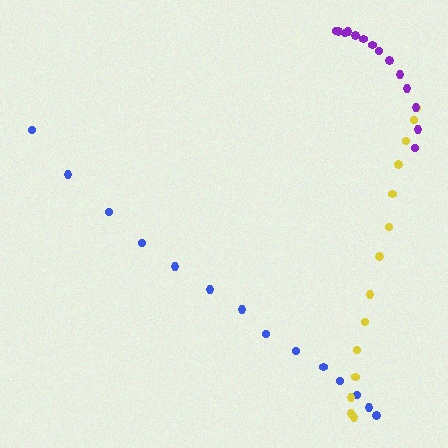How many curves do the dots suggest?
There are 3 distinct paths.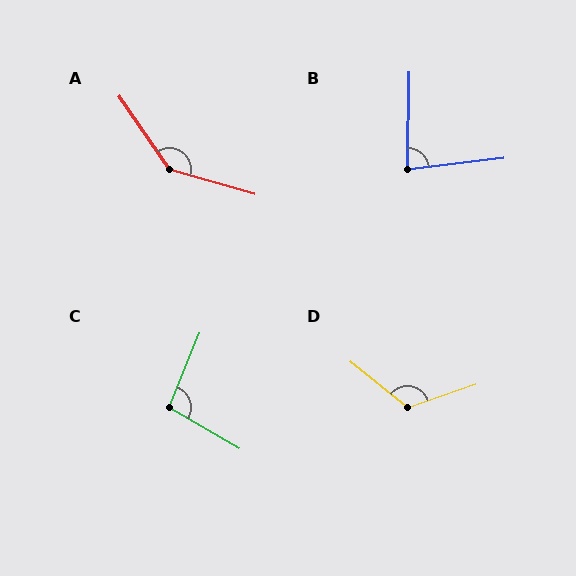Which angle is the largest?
A, at approximately 140 degrees.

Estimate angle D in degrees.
Approximately 122 degrees.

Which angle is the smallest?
B, at approximately 83 degrees.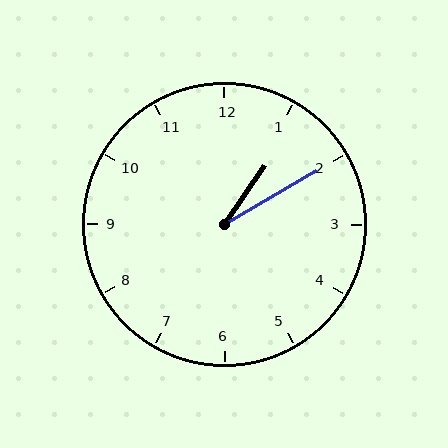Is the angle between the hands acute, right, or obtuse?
It is acute.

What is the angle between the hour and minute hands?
Approximately 25 degrees.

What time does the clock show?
1:10.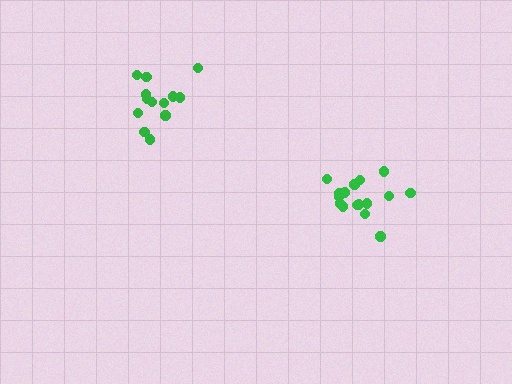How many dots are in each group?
Group 1: 13 dots, Group 2: 16 dots (29 total).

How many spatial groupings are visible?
There are 2 spatial groupings.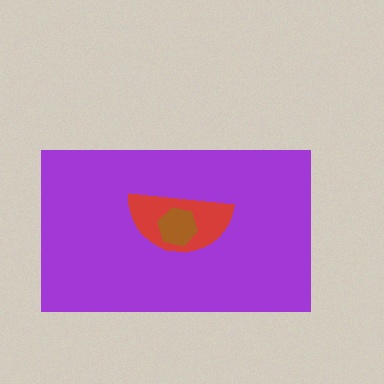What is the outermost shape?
The purple rectangle.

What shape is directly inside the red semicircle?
The brown hexagon.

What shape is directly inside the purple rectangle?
The red semicircle.